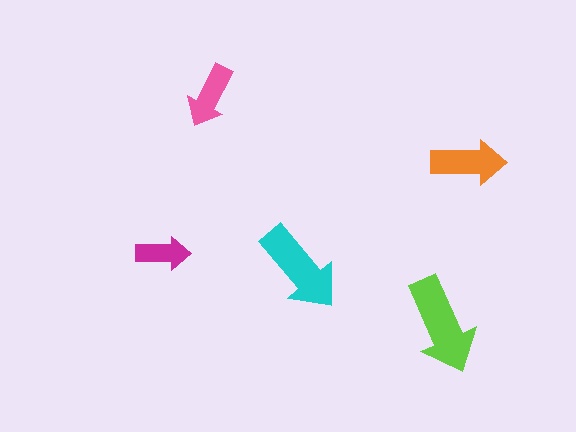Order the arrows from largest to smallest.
the lime one, the cyan one, the orange one, the pink one, the magenta one.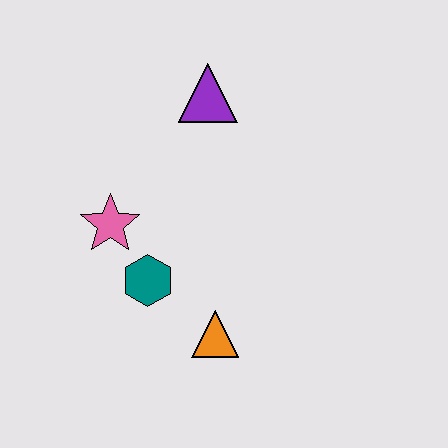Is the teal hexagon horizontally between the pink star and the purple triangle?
Yes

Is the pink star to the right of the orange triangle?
No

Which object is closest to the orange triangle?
The teal hexagon is closest to the orange triangle.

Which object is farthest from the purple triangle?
The orange triangle is farthest from the purple triangle.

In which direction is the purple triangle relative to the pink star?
The purple triangle is above the pink star.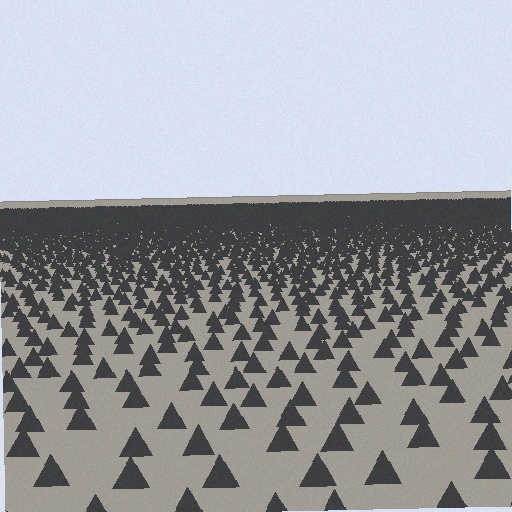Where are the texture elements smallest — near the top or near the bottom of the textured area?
Near the top.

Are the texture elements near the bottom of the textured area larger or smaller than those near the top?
Larger. Near the bottom, elements are closer to the viewer and appear at a bigger on-screen size.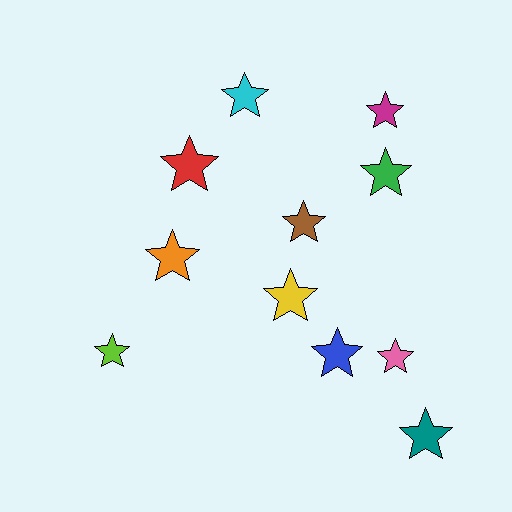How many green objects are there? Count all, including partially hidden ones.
There is 1 green object.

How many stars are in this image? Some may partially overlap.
There are 11 stars.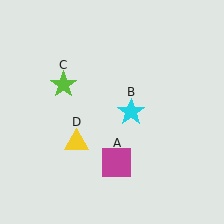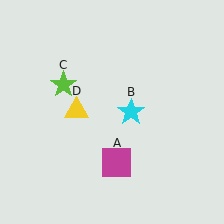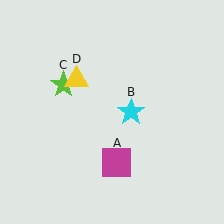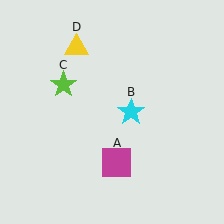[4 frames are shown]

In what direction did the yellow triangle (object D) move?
The yellow triangle (object D) moved up.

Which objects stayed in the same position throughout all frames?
Magenta square (object A) and cyan star (object B) and lime star (object C) remained stationary.